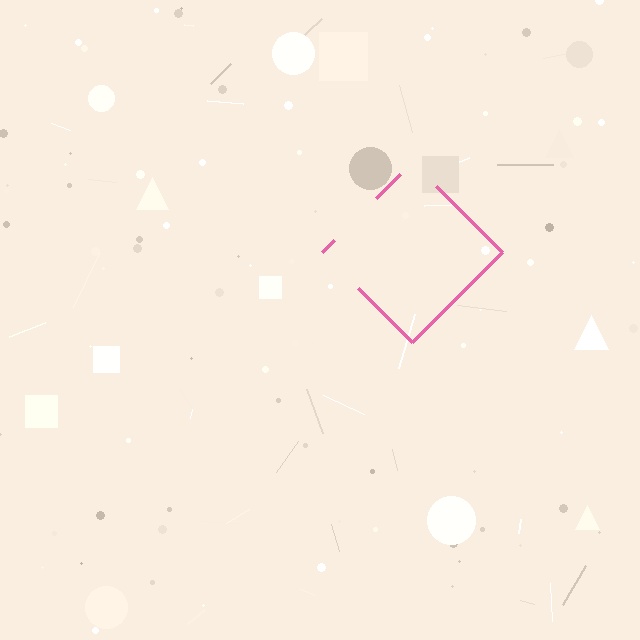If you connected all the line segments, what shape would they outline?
They would outline a diamond.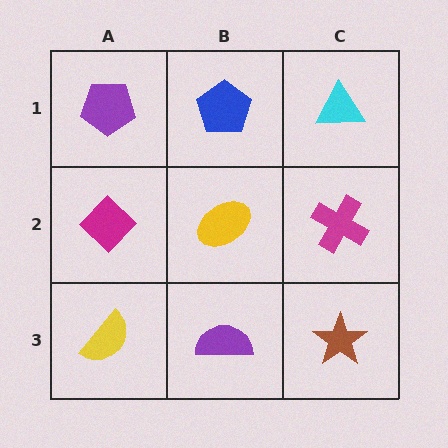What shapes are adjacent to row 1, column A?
A magenta diamond (row 2, column A), a blue pentagon (row 1, column B).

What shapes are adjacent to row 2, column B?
A blue pentagon (row 1, column B), a purple semicircle (row 3, column B), a magenta diamond (row 2, column A), a magenta cross (row 2, column C).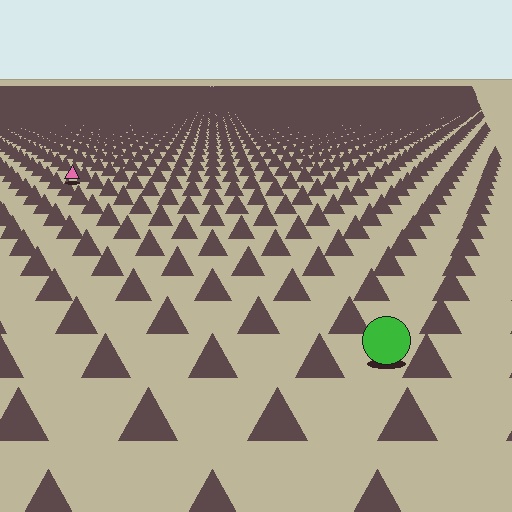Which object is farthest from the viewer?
The pink triangle is farthest from the viewer. It appears smaller and the ground texture around it is denser.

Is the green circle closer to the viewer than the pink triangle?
Yes. The green circle is closer — you can tell from the texture gradient: the ground texture is coarser near it.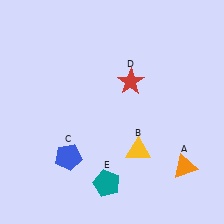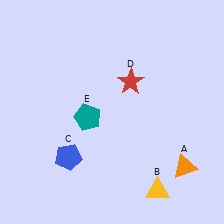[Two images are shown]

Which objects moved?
The objects that moved are: the yellow triangle (B), the teal pentagon (E).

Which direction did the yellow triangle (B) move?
The yellow triangle (B) moved down.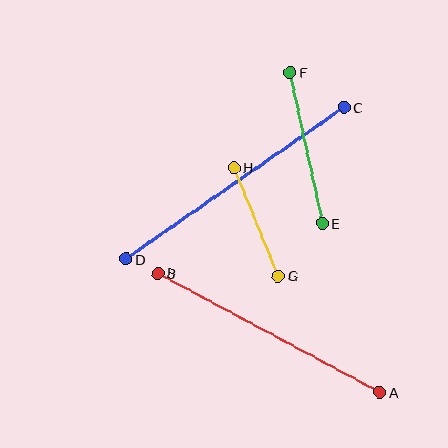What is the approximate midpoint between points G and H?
The midpoint is at approximately (256, 222) pixels.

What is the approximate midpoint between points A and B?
The midpoint is at approximately (269, 333) pixels.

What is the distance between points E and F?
The distance is approximately 155 pixels.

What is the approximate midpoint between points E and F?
The midpoint is at approximately (306, 148) pixels.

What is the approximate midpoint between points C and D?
The midpoint is at approximately (235, 183) pixels.